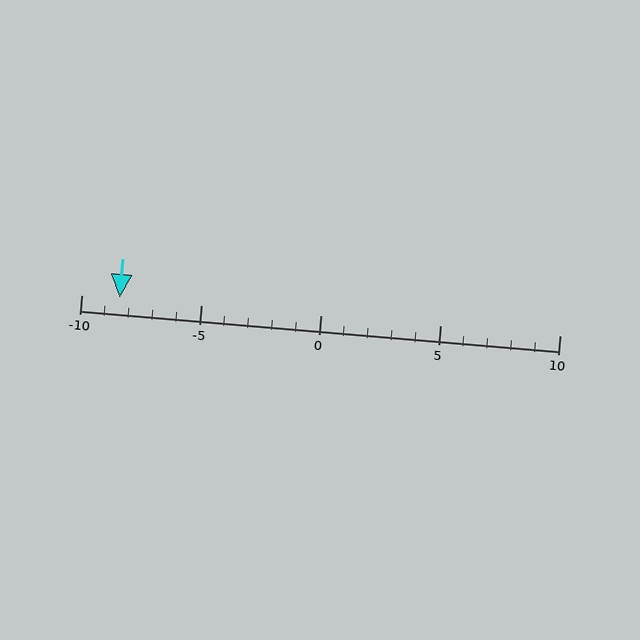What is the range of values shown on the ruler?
The ruler shows values from -10 to 10.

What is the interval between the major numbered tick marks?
The major tick marks are spaced 5 units apart.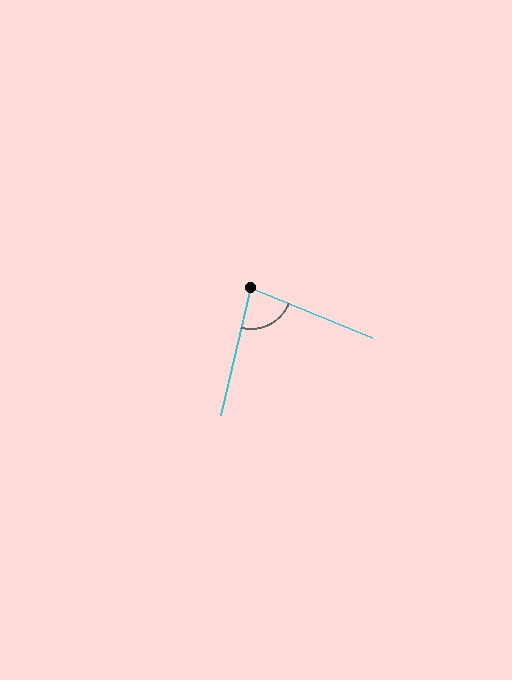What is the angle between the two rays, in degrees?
Approximately 81 degrees.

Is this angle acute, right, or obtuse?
It is acute.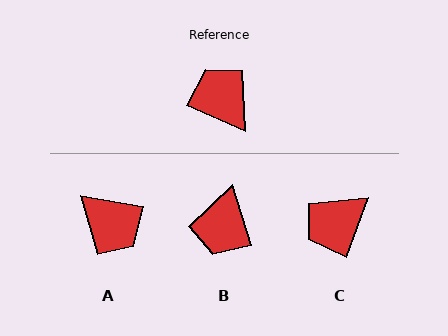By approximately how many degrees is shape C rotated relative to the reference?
Approximately 93 degrees counter-clockwise.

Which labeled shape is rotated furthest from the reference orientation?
A, about 166 degrees away.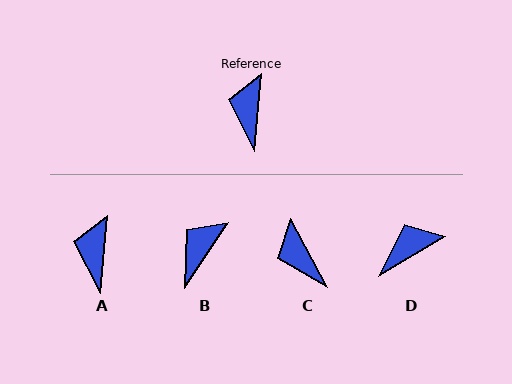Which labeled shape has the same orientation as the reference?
A.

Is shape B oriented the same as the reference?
No, it is off by about 28 degrees.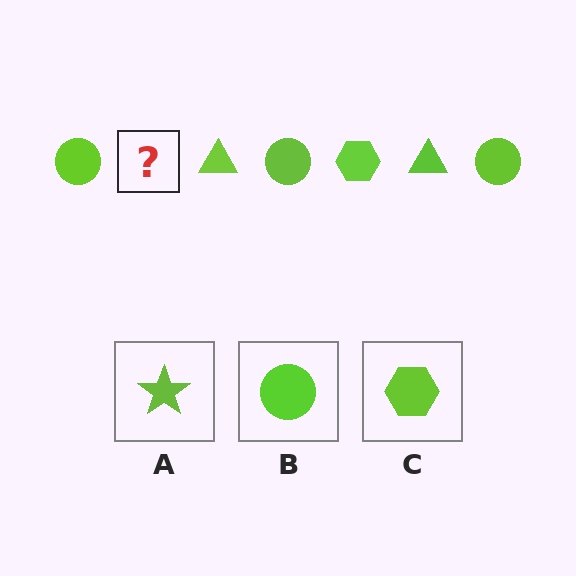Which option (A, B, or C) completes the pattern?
C.